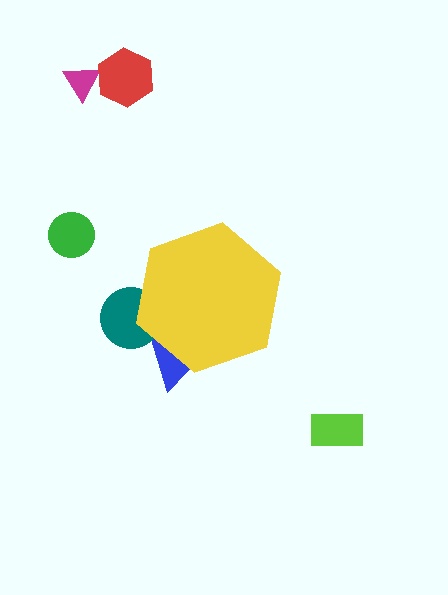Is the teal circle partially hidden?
Yes, the teal circle is partially hidden behind the yellow hexagon.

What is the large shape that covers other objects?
A yellow hexagon.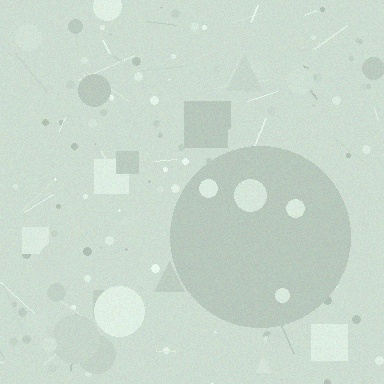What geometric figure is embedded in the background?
A circle is embedded in the background.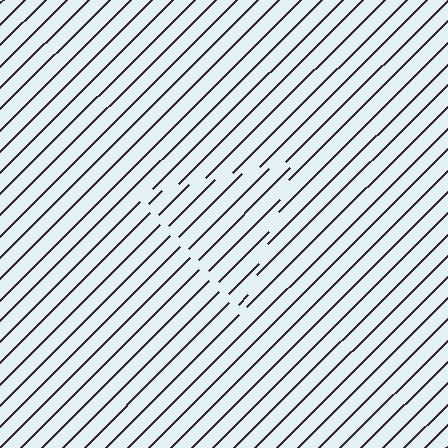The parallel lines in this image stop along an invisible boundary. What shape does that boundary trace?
An illusory triangle. The interior of the shape contains the same grating, shifted by half a period — the contour is defined by the phase discontinuity where line-ends from the inner and outer gratings abut.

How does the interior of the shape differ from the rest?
The interior of the shape contains the same grating, shifted by half a period — the contour is defined by the phase discontinuity where line-ends from the inner and outer gratings abut.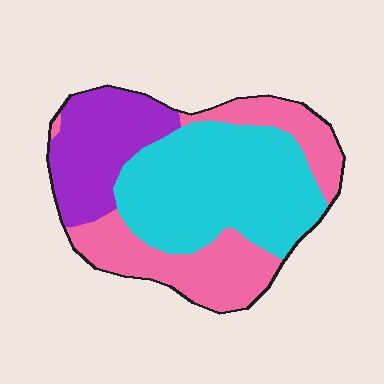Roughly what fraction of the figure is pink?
Pink takes up about one third (1/3) of the figure.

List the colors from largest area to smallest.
From largest to smallest: cyan, pink, purple.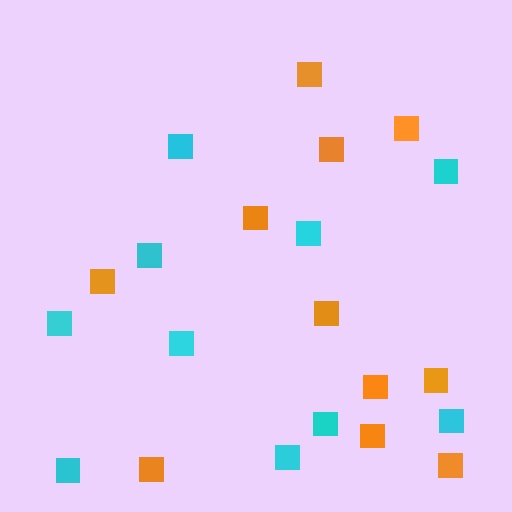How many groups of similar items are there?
There are 2 groups: one group of orange squares (11) and one group of cyan squares (10).